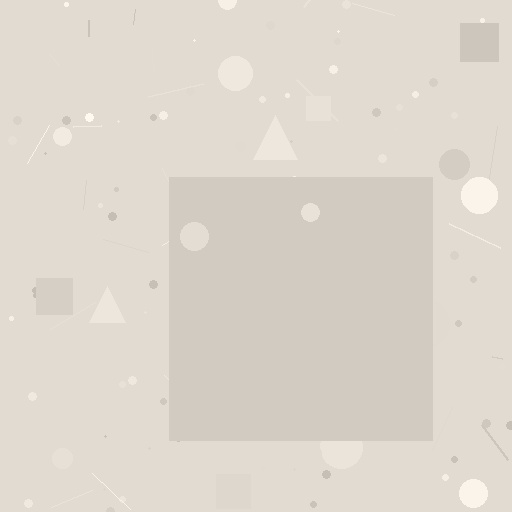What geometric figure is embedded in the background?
A square is embedded in the background.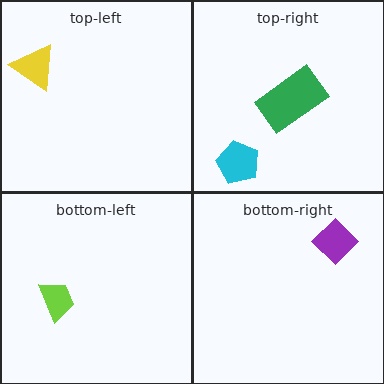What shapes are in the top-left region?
The yellow triangle.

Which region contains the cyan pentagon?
The top-right region.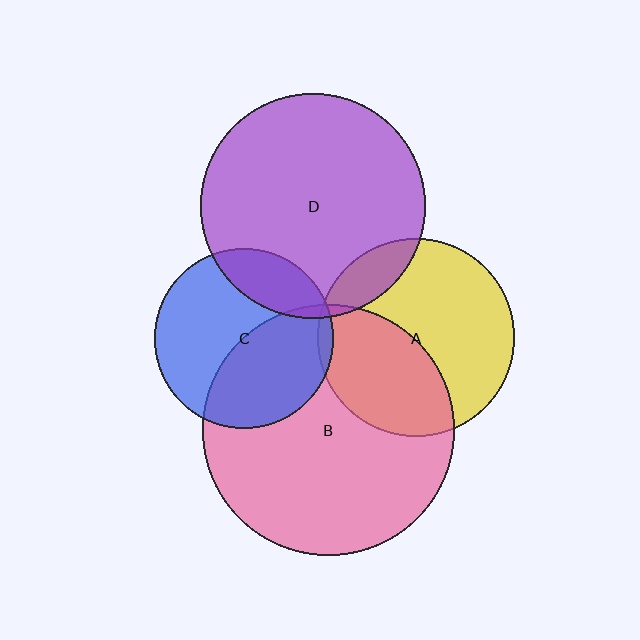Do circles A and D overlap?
Yes.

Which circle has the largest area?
Circle B (pink).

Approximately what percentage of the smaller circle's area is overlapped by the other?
Approximately 15%.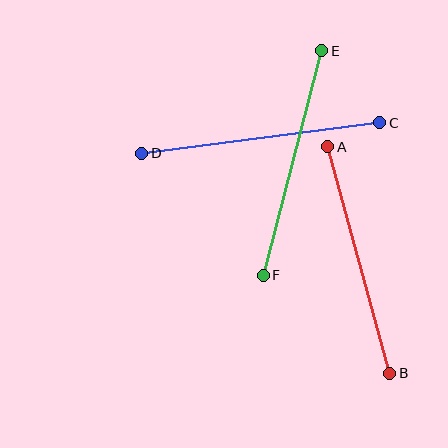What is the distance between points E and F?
The distance is approximately 232 pixels.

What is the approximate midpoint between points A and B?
The midpoint is at approximately (359, 260) pixels.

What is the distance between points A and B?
The distance is approximately 235 pixels.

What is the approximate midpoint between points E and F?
The midpoint is at approximately (292, 163) pixels.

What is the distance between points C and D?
The distance is approximately 240 pixels.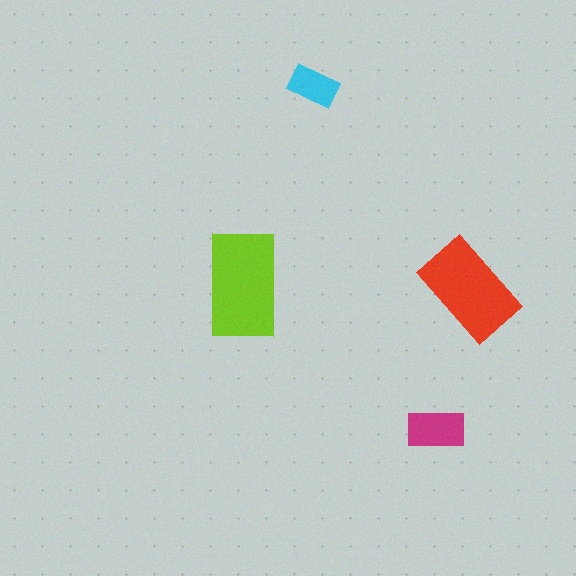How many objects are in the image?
There are 4 objects in the image.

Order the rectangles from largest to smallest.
the lime one, the red one, the magenta one, the cyan one.